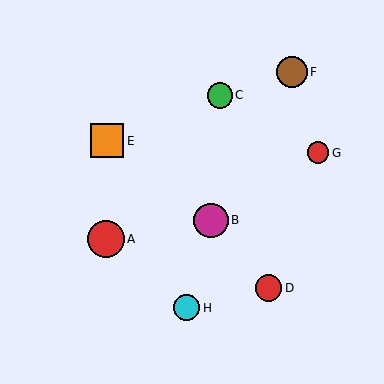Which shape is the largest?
The red circle (labeled A) is the largest.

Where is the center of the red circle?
The center of the red circle is at (269, 288).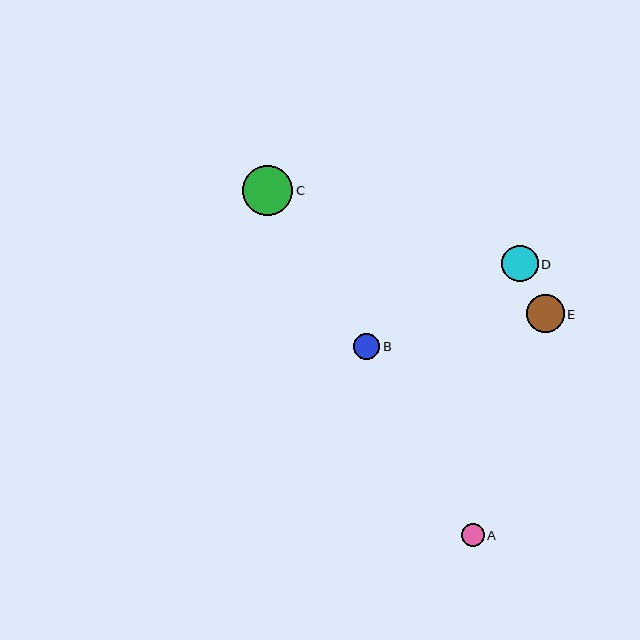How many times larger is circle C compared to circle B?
Circle C is approximately 1.9 times the size of circle B.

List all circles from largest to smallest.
From largest to smallest: C, E, D, B, A.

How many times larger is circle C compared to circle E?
Circle C is approximately 1.3 times the size of circle E.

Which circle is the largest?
Circle C is the largest with a size of approximately 50 pixels.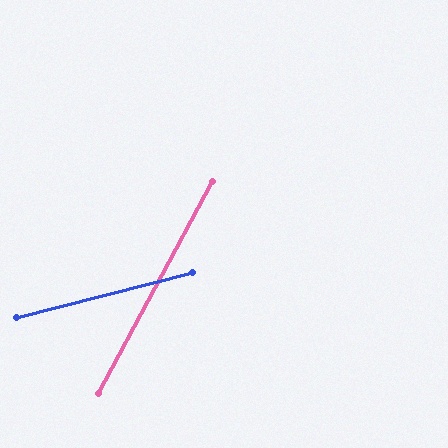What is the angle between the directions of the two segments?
Approximately 47 degrees.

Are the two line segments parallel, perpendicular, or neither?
Neither parallel nor perpendicular — they differ by about 47°.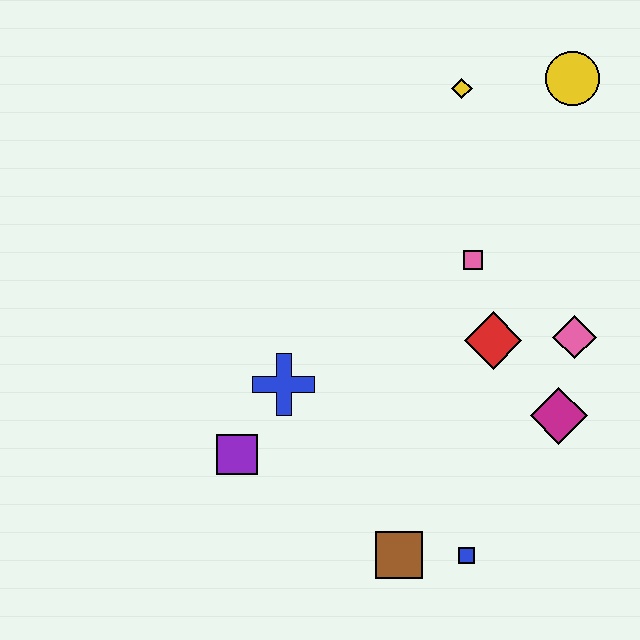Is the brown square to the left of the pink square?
Yes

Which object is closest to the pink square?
The red diamond is closest to the pink square.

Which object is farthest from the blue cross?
The yellow circle is farthest from the blue cross.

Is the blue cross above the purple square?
Yes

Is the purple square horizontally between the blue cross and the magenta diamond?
No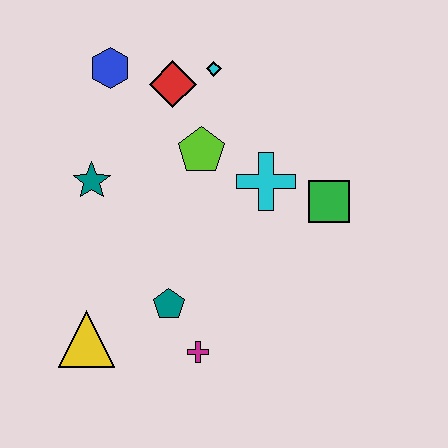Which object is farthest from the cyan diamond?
The yellow triangle is farthest from the cyan diamond.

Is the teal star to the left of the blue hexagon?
Yes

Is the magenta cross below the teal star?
Yes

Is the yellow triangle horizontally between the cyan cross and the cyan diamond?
No